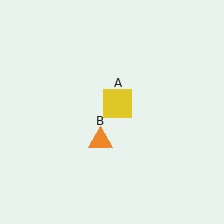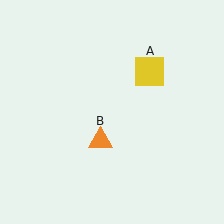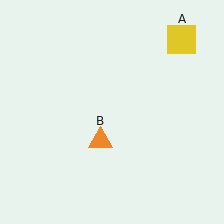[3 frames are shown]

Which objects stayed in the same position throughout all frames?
Orange triangle (object B) remained stationary.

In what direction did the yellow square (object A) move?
The yellow square (object A) moved up and to the right.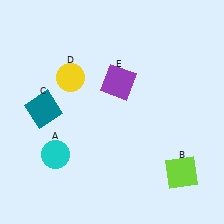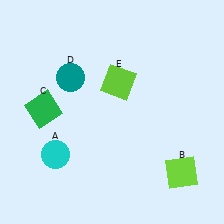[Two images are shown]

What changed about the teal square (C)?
In Image 1, C is teal. In Image 2, it changed to green.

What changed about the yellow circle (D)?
In Image 1, D is yellow. In Image 2, it changed to teal.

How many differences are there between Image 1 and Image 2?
There are 3 differences between the two images.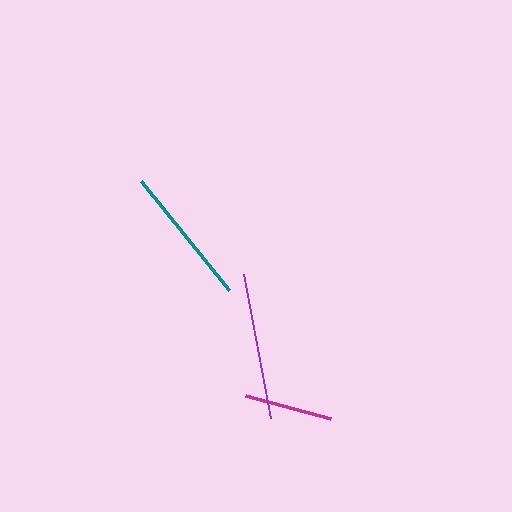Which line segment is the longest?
The purple line is the longest at approximately 147 pixels.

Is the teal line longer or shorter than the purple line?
The purple line is longer than the teal line.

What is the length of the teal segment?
The teal segment is approximately 140 pixels long.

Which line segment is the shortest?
The magenta line is the shortest at approximately 87 pixels.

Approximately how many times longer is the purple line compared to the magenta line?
The purple line is approximately 1.7 times the length of the magenta line.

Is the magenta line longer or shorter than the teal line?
The teal line is longer than the magenta line.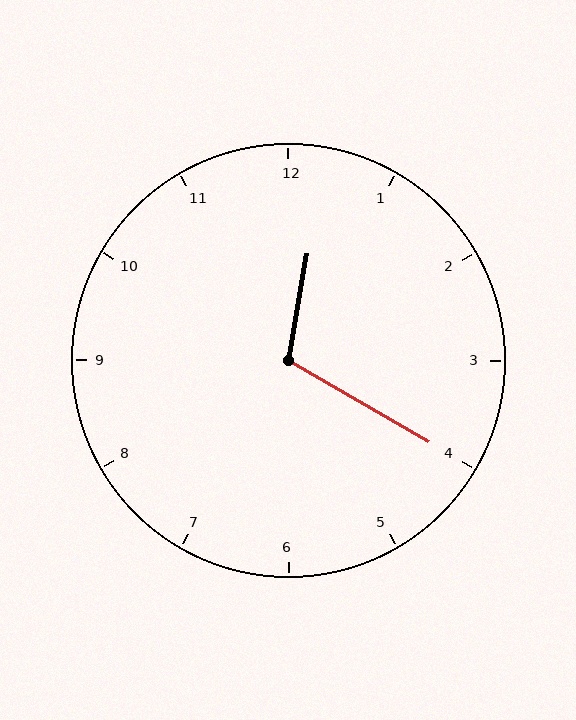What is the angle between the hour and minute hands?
Approximately 110 degrees.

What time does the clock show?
12:20.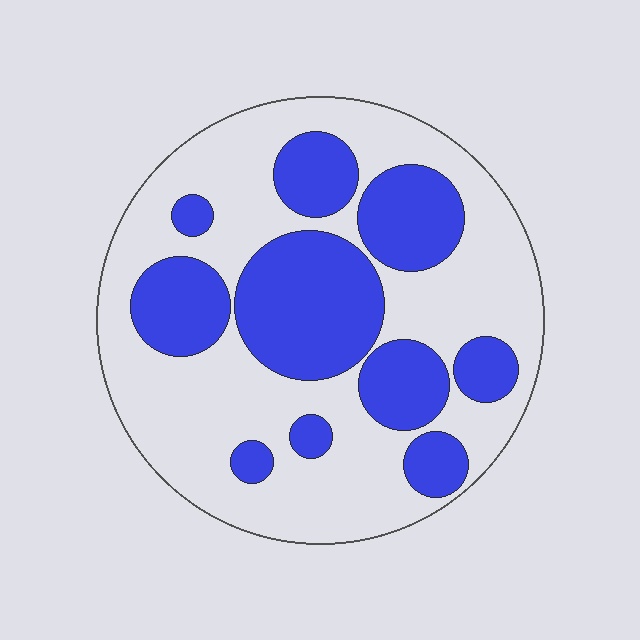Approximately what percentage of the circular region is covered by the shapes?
Approximately 35%.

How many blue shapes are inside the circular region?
10.